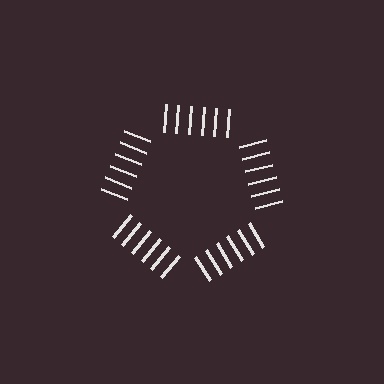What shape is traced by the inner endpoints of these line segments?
An illusory pentagon — the line segments terminate on its edges but no continuous stroke is drawn.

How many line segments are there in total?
30 — 6 along each of the 5 edges.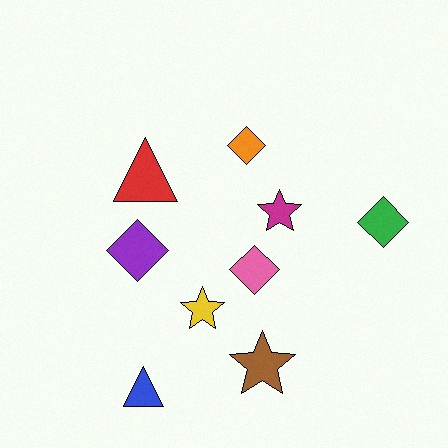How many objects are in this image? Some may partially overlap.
There are 9 objects.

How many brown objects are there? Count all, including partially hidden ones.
There is 1 brown object.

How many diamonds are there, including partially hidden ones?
There are 4 diamonds.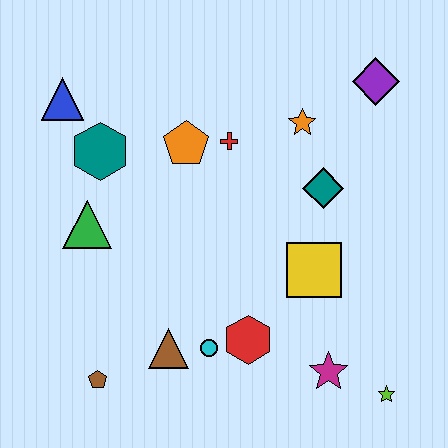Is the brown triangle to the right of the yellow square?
No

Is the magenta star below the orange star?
Yes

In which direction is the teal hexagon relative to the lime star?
The teal hexagon is to the left of the lime star.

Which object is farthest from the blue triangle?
The lime star is farthest from the blue triangle.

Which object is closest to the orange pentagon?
The red cross is closest to the orange pentagon.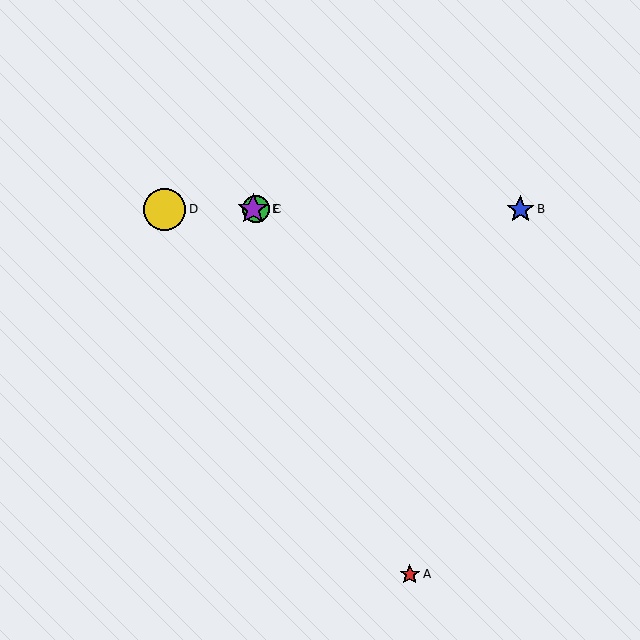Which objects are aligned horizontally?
Objects B, C, D, E are aligned horizontally.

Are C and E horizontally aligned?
Yes, both are at y≈209.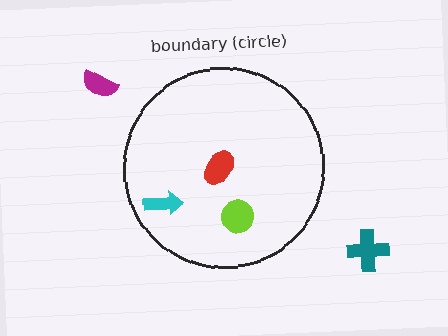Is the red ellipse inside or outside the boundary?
Inside.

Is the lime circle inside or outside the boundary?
Inside.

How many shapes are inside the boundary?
3 inside, 2 outside.